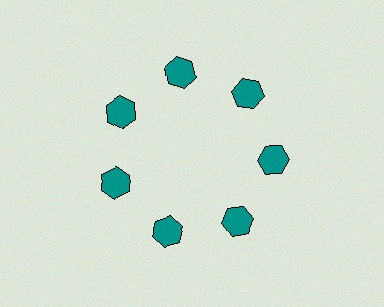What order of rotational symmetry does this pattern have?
This pattern has 7-fold rotational symmetry.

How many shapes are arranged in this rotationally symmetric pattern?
There are 7 shapes, arranged in 7 groups of 1.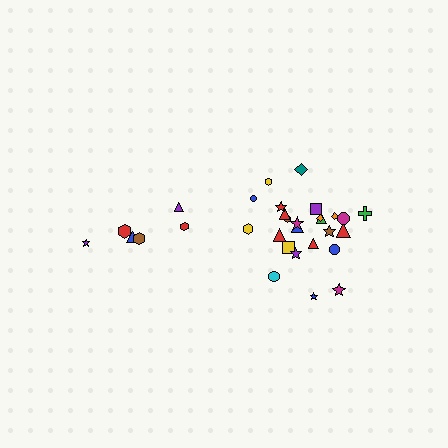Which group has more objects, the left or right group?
The right group.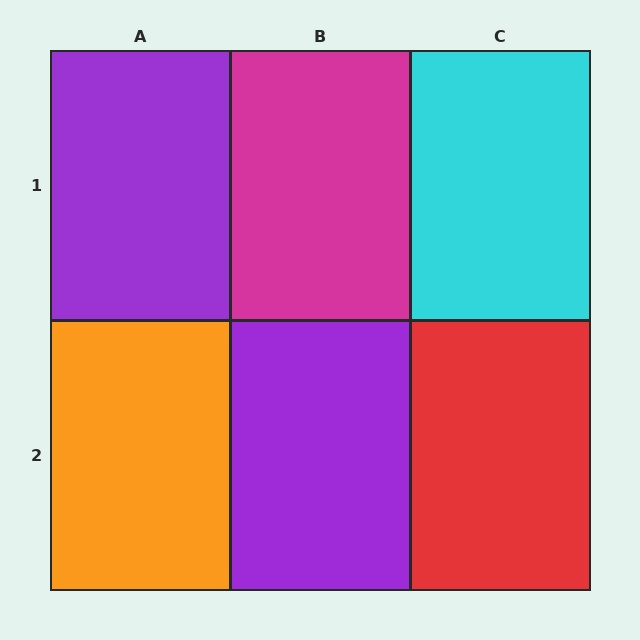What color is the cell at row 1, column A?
Purple.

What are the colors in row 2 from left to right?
Orange, purple, red.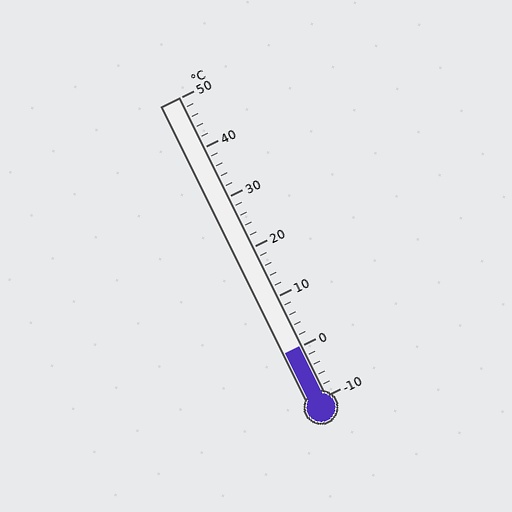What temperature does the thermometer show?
The thermometer shows approximately 0°C.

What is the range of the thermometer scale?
The thermometer scale ranges from -10°C to 50°C.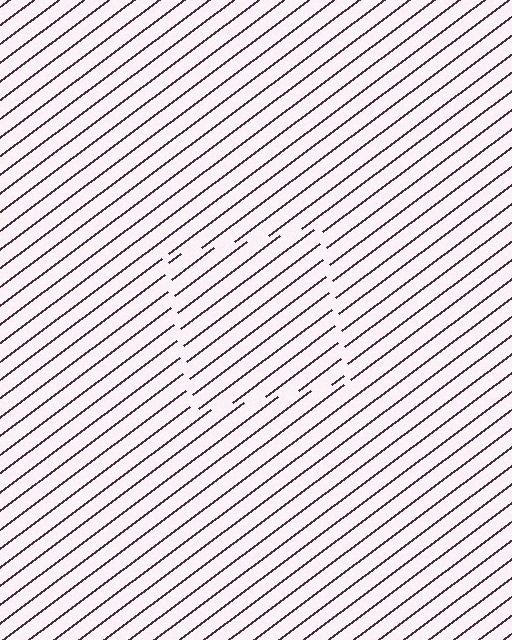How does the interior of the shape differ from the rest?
The interior of the shape contains the same grating, shifted by half a period — the contour is defined by the phase discontinuity where line-ends from the inner and outer gratings abut.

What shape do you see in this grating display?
An illusory square. The interior of the shape contains the same grating, shifted by half a period — the contour is defined by the phase discontinuity where line-ends from the inner and outer gratings abut.